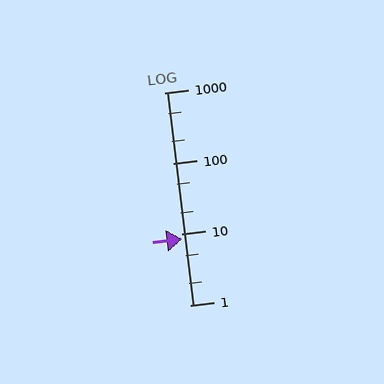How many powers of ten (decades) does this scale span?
The scale spans 3 decades, from 1 to 1000.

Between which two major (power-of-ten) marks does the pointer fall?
The pointer is between 1 and 10.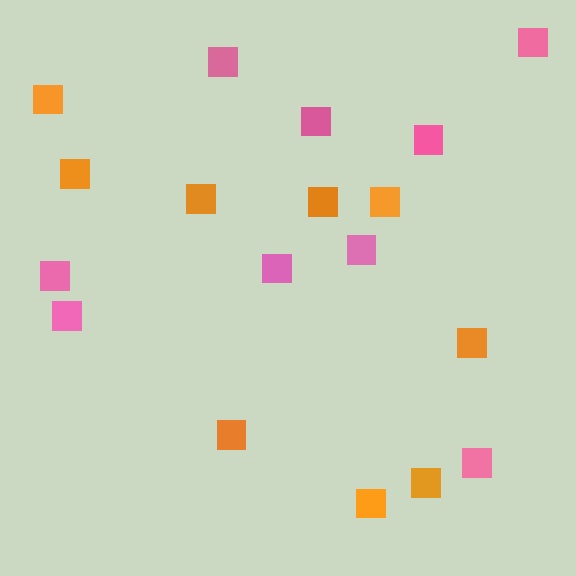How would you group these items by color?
There are 2 groups: one group of pink squares (9) and one group of orange squares (9).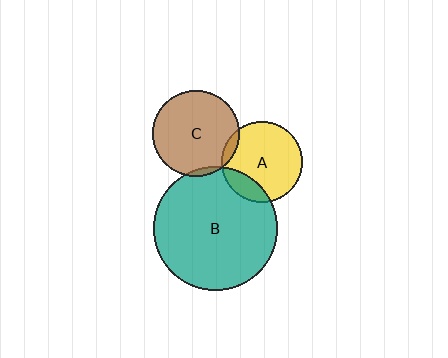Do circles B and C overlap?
Yes.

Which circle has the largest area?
Circle B (teal).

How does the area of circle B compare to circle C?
Approximately 2.1 times.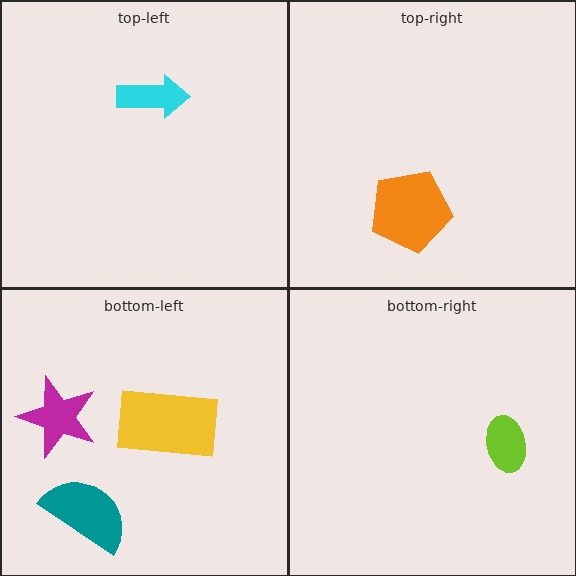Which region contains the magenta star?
The bottom-left region.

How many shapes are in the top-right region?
1.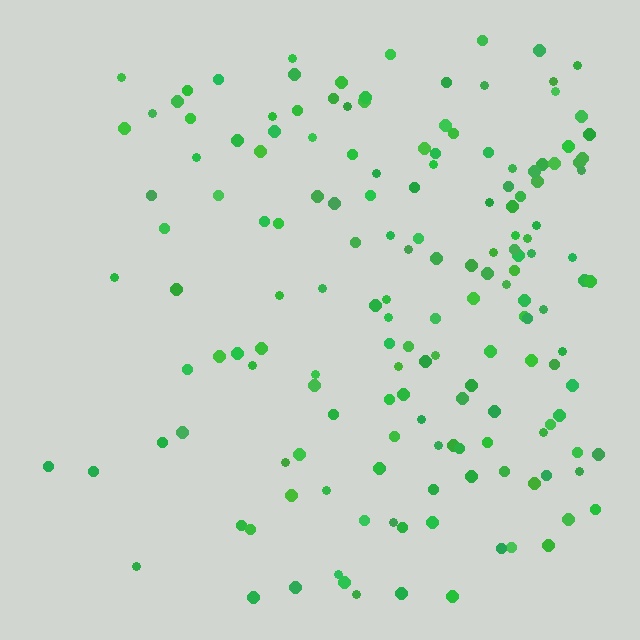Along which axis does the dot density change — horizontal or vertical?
Horizontal.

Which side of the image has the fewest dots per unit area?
The left.